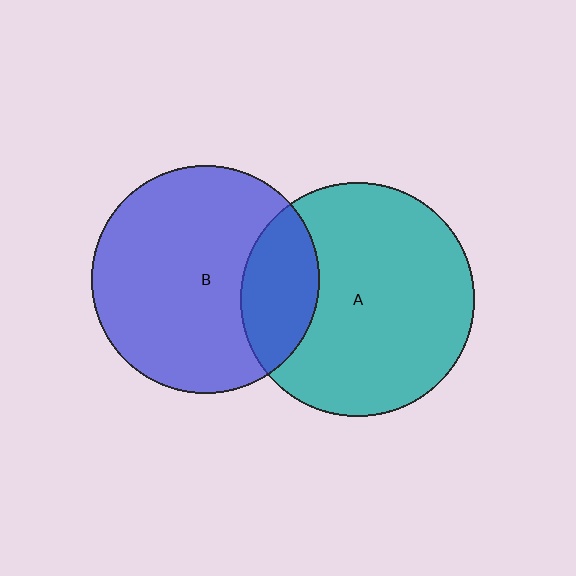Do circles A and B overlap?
Yes.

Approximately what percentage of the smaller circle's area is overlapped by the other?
Approximately 25%.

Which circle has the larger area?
Circle A (teal).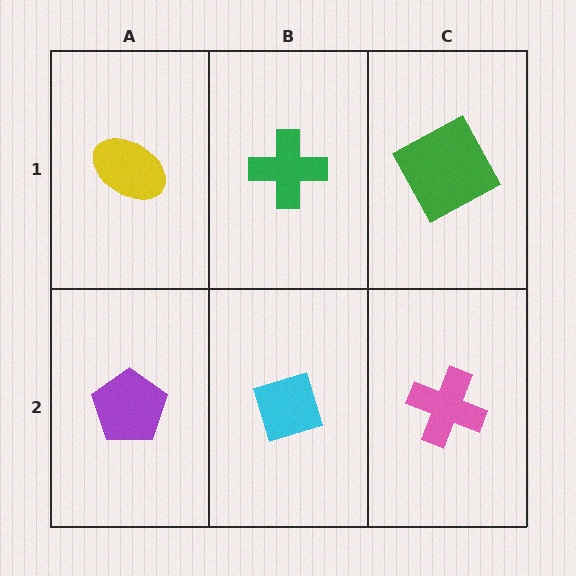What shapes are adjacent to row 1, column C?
A pink cross (row 2, column C), a green cross (row 1, column B).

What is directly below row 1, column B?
A cyan diamond.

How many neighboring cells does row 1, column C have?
2.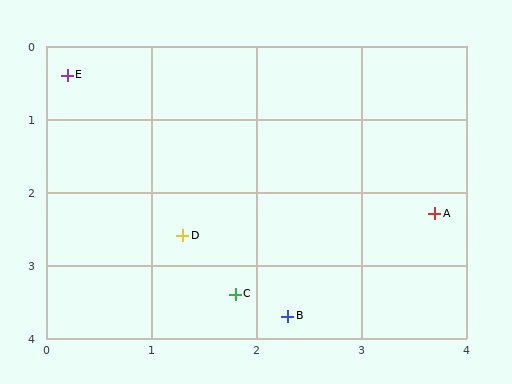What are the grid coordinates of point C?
Point C is at approximately (1.8, 3.4).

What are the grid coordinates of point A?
Point A is at approximately (3.7, 2.3).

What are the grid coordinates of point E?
Point E is at approximately (0.2, 0.4).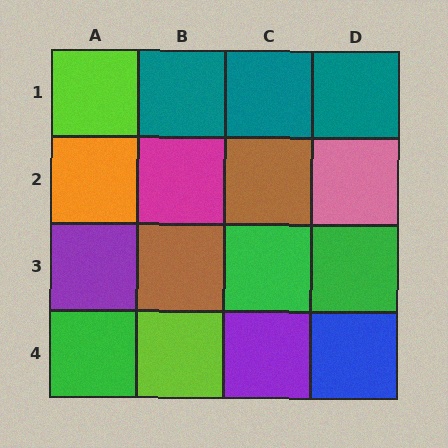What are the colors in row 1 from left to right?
Lime, teal, teal, teal.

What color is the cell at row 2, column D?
Pink.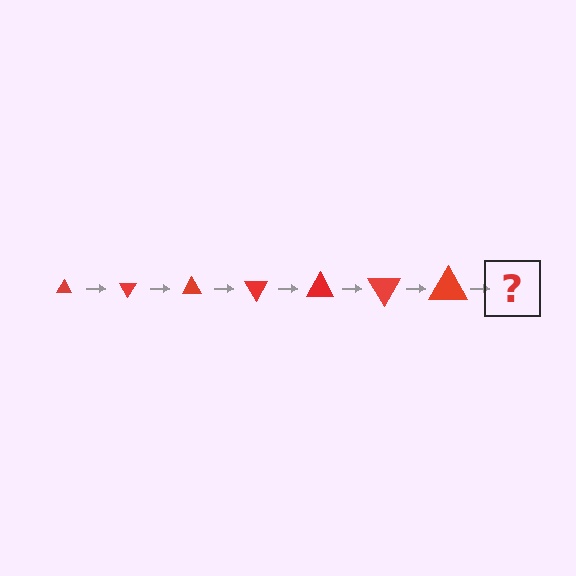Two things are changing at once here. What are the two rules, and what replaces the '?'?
The two rules are that the triangle grows larger each step and it rotates 60 degrees each step. The '?' should be a triangle, larger than the previous one and rotated 420 degrees from the start.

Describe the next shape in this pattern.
It should be a triangle, larger than the previous one and rotated 420 degrees from the start.